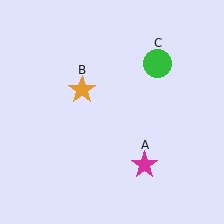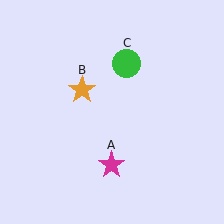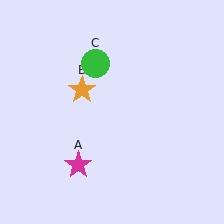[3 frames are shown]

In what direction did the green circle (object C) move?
The green circle (object C) moved left.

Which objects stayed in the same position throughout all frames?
Orange star (object B) remained stationary.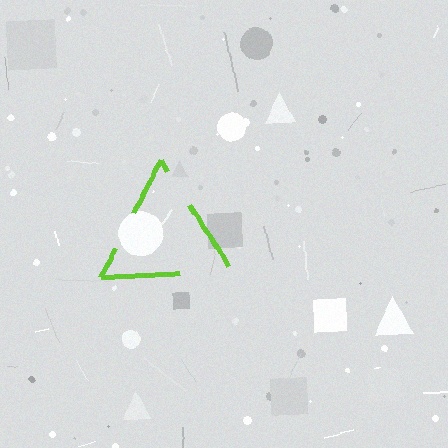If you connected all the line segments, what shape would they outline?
They would outline a triangle.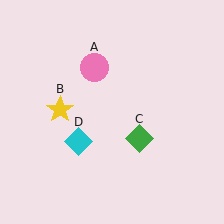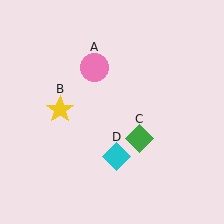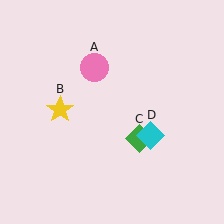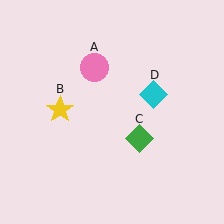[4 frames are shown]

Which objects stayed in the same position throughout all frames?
Pink circle (object A) and yellow star (object B) and green diamond (object C) remained stationary.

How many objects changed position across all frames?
1 object changed position: cyan diamond (object D).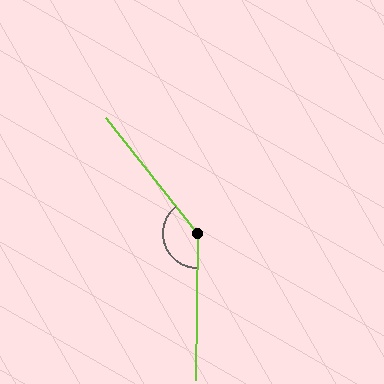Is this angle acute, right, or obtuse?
It is obtuse.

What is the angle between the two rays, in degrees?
Approximately 141 degrees.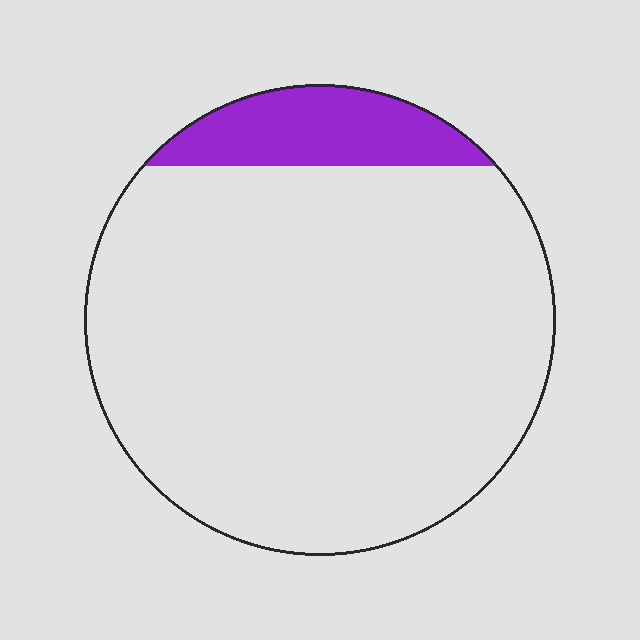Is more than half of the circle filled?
No.